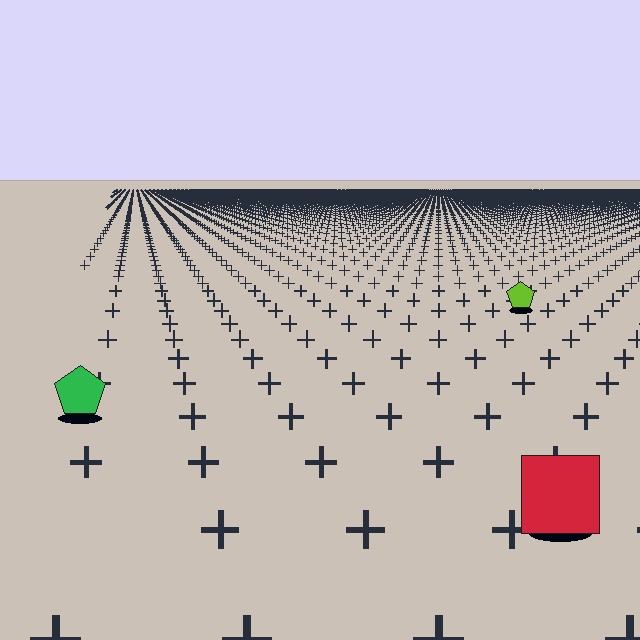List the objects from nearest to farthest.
From nearest to farthest: the red square, the green pentagon, the lime pentagon.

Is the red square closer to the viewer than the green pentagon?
Yes. The red square is closer — you can tell from the texture gradient: the ground texture is coarser near it.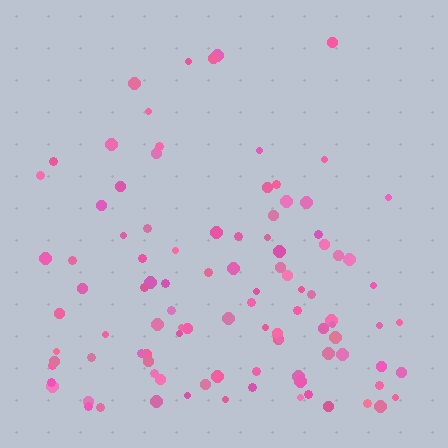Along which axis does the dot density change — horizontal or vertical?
Vertical.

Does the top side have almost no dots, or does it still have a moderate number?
Still a moderate number, just noticeably fewer than the bottom.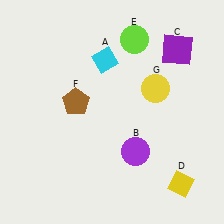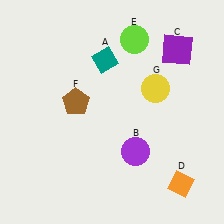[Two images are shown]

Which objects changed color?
A changed from cyan to teal. D changed from yellow to orange.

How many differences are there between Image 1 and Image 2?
There are 2 differences between the two images.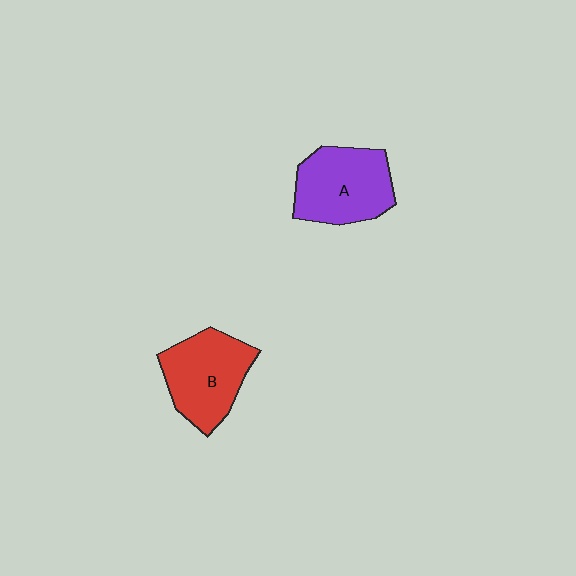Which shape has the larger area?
Shape A (purple).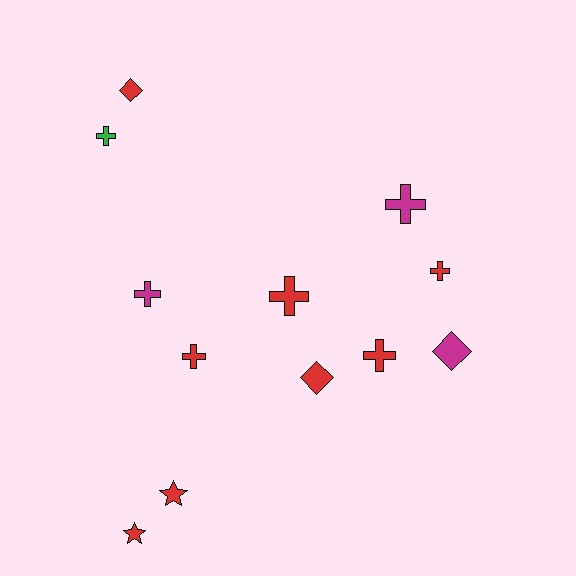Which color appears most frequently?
Red, with 8 objects.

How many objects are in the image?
There are 12 objects.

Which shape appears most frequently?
Cross, with 7 objects.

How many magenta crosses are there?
There are 2 magenta crosses.